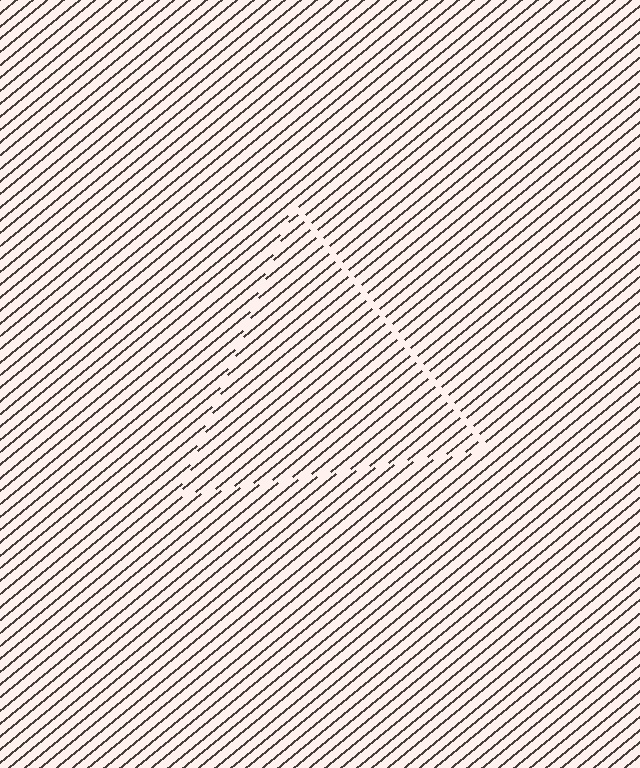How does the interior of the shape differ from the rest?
The interior of the shape contains the same grating, shifted by half a period — the contour is defined by the phase discontinuity where line-ends from the inner and outer gratings abut.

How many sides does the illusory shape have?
3 sides — the line-ends trace a triangle.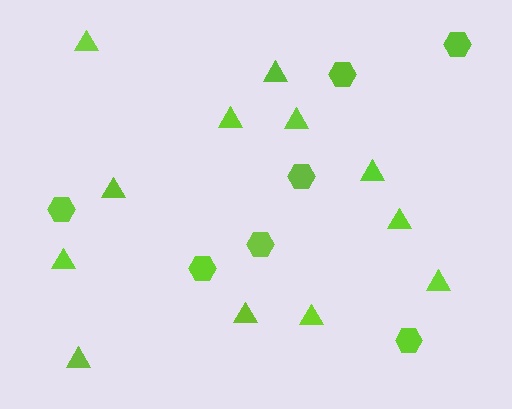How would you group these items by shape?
There are 2 groups: one group of hexagons (7) and one group of triangles (12).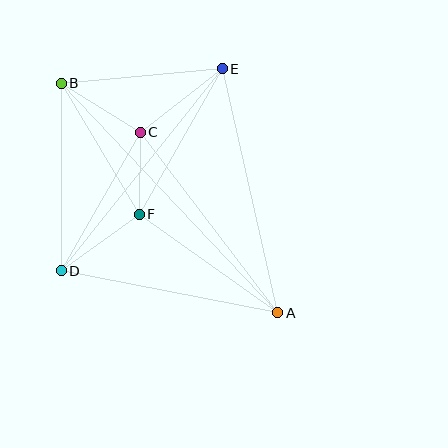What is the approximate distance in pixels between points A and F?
The distance between A and F is approximately 170 pixels.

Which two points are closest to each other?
Points C and F are closest to each other.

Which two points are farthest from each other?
Points A and B are farthest from each other.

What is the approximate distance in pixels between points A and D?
The distance between A and D is approximately 220 pixels.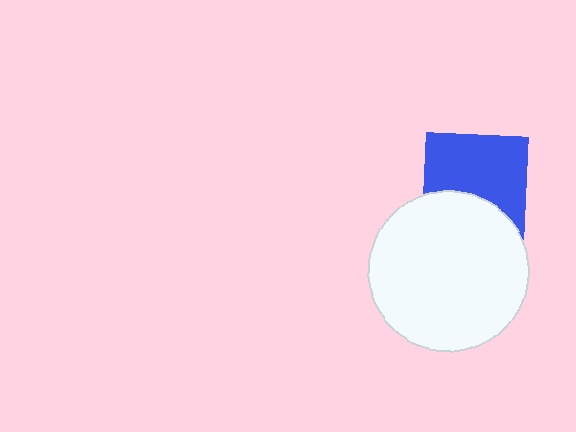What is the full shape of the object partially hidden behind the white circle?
The partially hidden object is a blue square.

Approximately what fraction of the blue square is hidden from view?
Roughly 35% of the blue square is hidden behind the white circle.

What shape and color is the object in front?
The object in front is a white circle.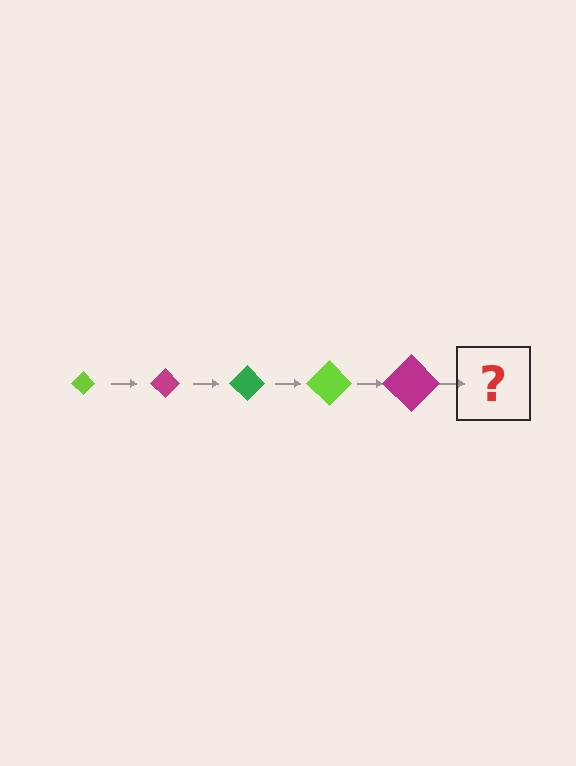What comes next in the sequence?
The next element should be a green diamond, larger than the previous one.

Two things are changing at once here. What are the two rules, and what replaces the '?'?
The two rules are that the diamond grows larger each step and the color cycles through lime, magenta, and green. The '?' should be a green diamond, larger than the previous one.